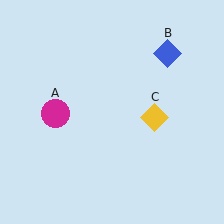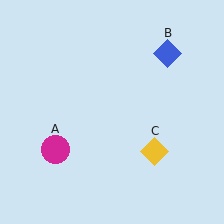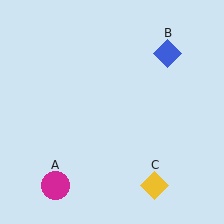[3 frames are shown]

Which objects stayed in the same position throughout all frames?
Blue diamond (object B) remained stationary.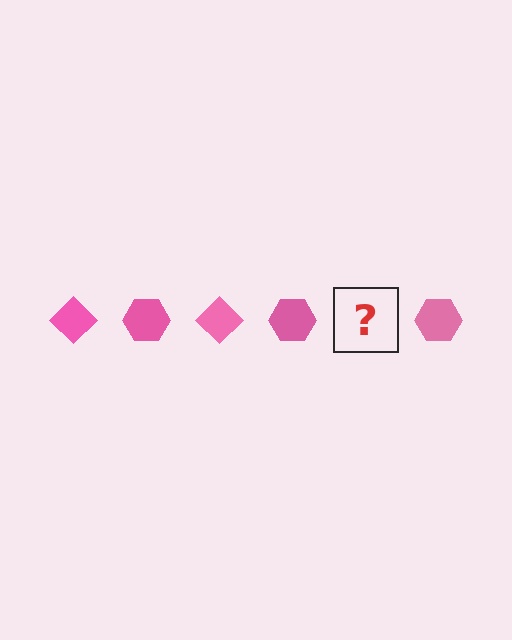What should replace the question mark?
The question mark should be replaced with a pink diamond.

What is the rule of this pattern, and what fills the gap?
The rule is that the pattern cycles through diamond, hexagon shapes in pink. The gap should be filled with a pink diamond.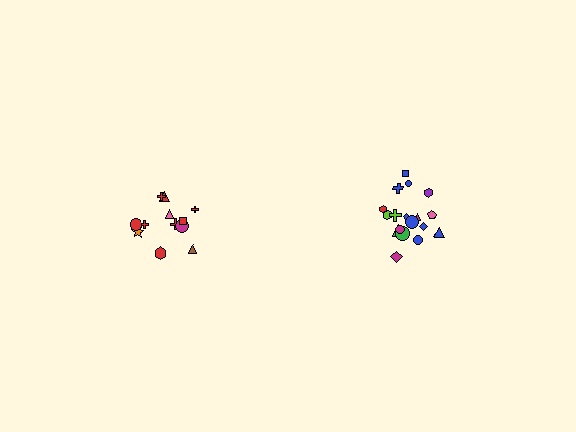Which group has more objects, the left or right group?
The right group.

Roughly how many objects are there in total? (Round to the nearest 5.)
Roughly 30 objects in total.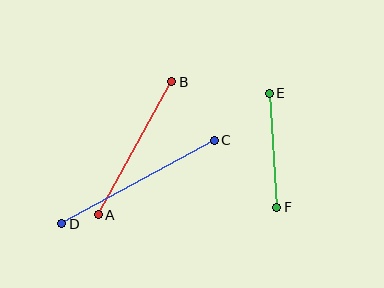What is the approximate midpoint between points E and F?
The midpoint is at approximately (273, 150) pixels.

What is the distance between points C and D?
The distance is approximately 174 pixels.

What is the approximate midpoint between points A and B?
The midpoint is at approximately (135, 148) pixels.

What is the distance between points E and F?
The distance is approximately 114 pixels.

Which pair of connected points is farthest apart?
Points C and D are farthest apart.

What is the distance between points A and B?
The distance is approximately 152 pixels.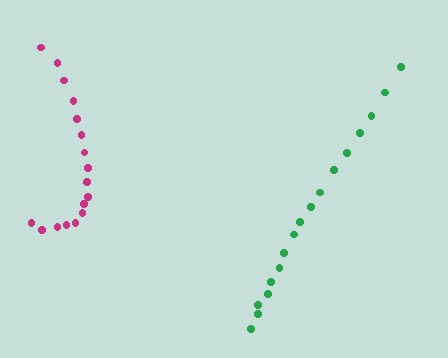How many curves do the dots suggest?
There are 2 distinct paths.